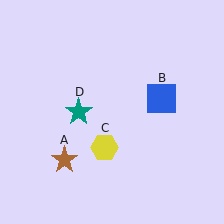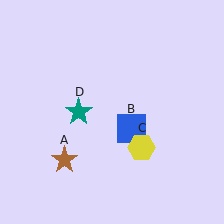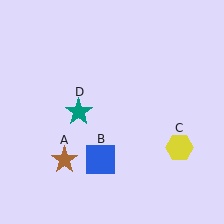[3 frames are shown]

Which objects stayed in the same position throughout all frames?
Brown star (object A) and teal star (object D) remained stationary.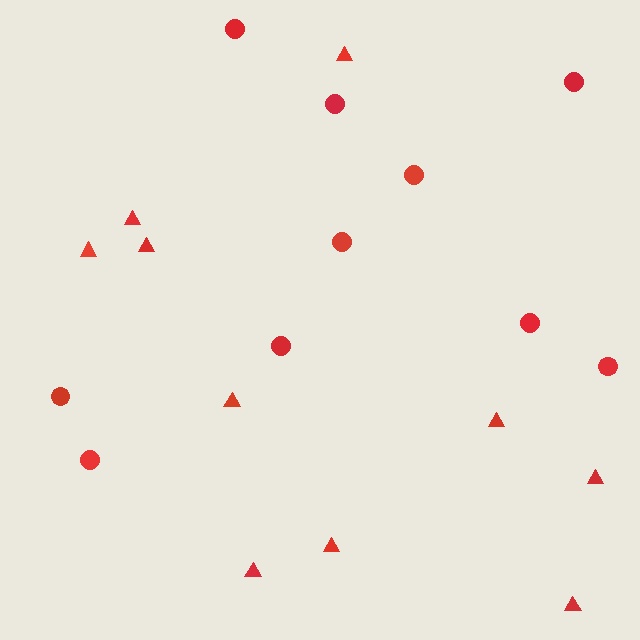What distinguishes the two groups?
There are 2 groups: one group of triangles (10) and one group of circles (10).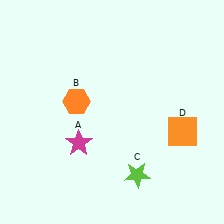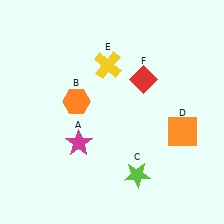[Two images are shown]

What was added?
A yellow cross (E), a red diamond (F) were added in Image 2.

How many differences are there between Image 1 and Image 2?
There are 2 differences between the two images.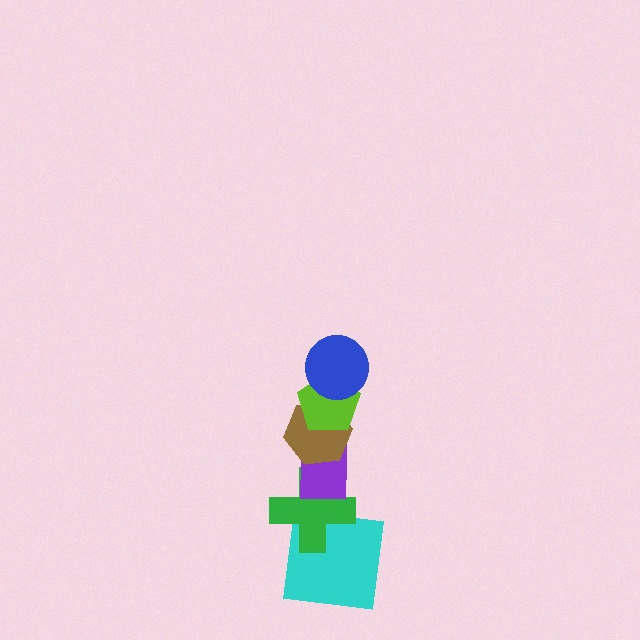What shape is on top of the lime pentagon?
The blue circle is on top of the lime pentagon.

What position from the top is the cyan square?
The cyan square is 6th from the top.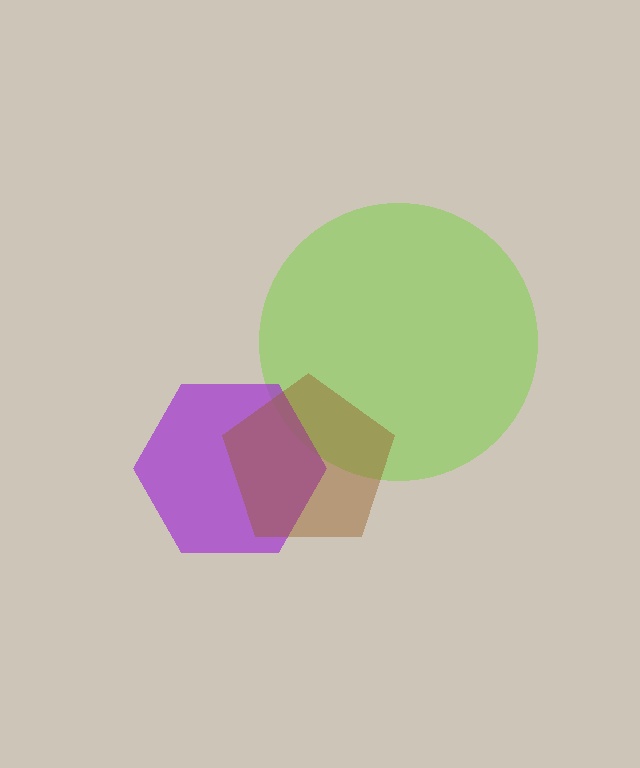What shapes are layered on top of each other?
The layered shapes are: a lime circle, a purple hexagon, a brown pentagon.